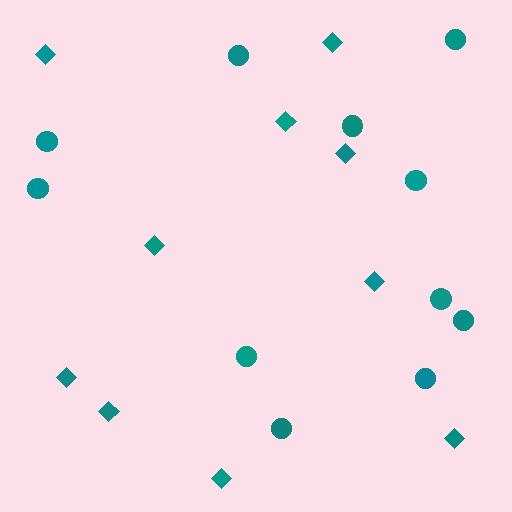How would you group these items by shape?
There are 2 groups: one group of diamonds (10) and one group of circles (11).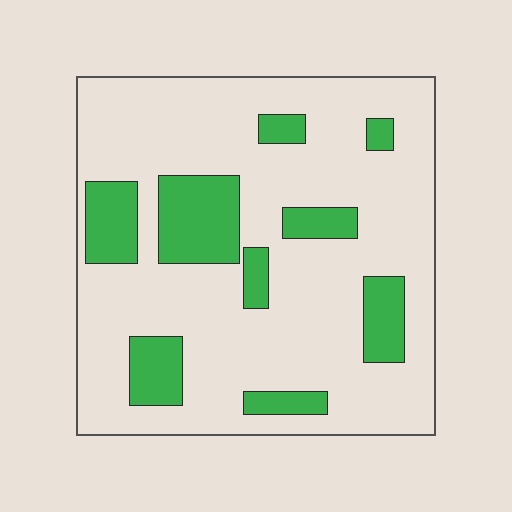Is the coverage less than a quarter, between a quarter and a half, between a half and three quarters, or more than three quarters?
Less than a quarter.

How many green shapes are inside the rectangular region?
9.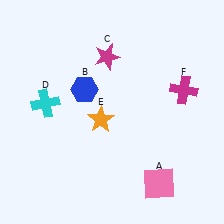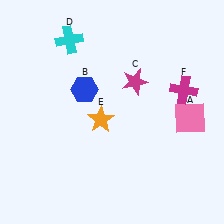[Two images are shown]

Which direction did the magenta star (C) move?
The magenta star (C) moved right.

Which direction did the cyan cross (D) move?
The cyan cross (D) moved up.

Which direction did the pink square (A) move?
The pink square (A) moved up.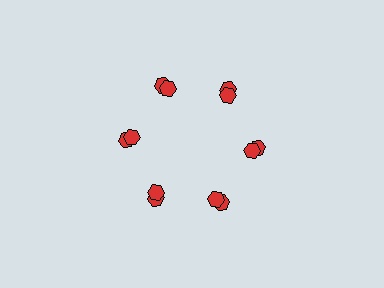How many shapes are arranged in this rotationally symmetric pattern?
There are 12 shapes, arranged in 6 groups of 2.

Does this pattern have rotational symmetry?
Yes, this pattern has 6-fold rotational symmetry. It looks the same after rotating 60 degrees around the center.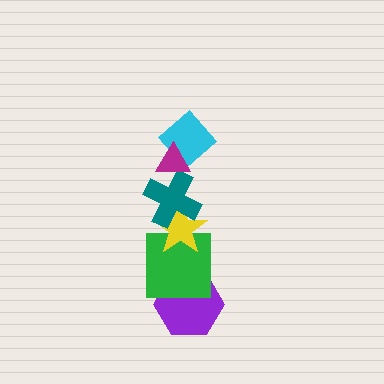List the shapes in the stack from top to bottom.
From top to bottom: the magenta triangle, the cyan diamond, the teal cross, the yellow star, the green square, the purple hexagon.